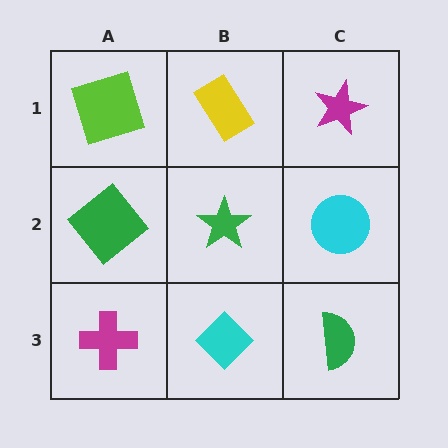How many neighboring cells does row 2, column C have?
3.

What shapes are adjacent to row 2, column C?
A magenta star (row 1, column C), a green semicircle (row 3, column C), a green star (row 2, column B).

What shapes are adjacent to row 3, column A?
A green diamond (row 2, column A), a cyan diamond (row 3, column B).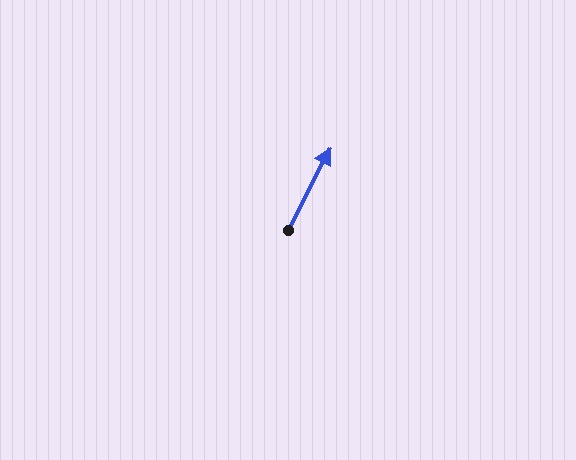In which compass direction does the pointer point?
Northeast.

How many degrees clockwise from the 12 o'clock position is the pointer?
Approximately 27 degrees.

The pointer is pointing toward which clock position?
Roughly 1 o'clock.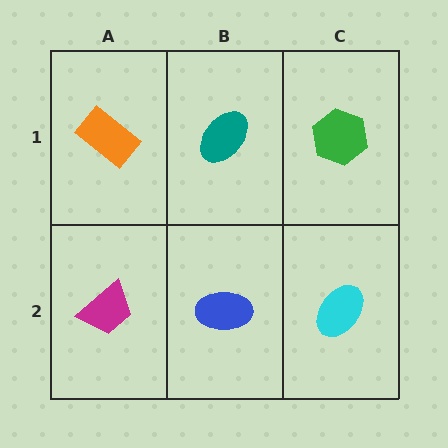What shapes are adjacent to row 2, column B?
A teal ellipse (row 1, column B), a magenta trapezoid (row 2, column A), a cyan ellipse (row 2, column C).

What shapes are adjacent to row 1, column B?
A blue ellipse (row 2, column B), an orange rectangle (row 1, column A), a green hexagon (row 1, column C).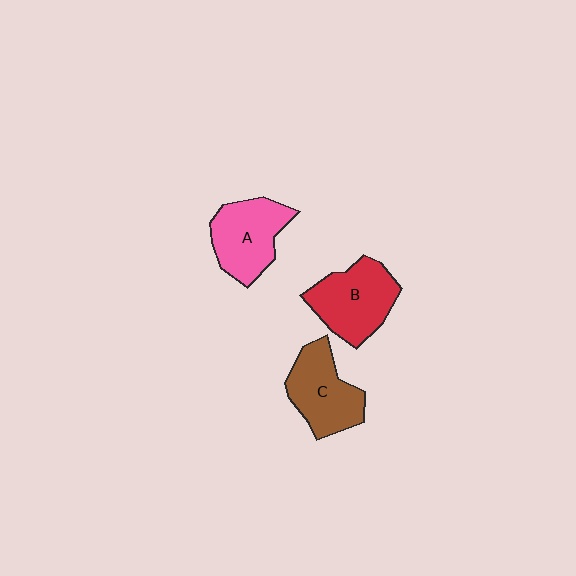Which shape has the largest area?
Shape B (red).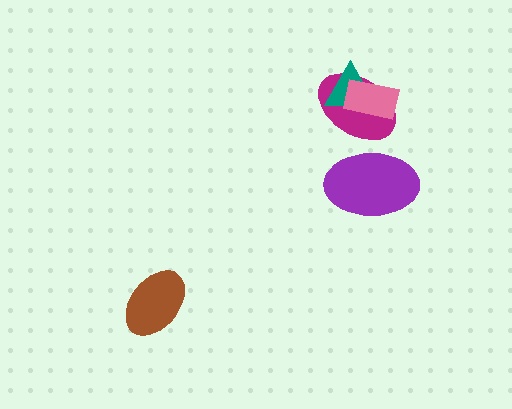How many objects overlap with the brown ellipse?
0 objects overlap with the brown ellipse.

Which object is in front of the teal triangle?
The pink rectangle is in front of the teal triangle.